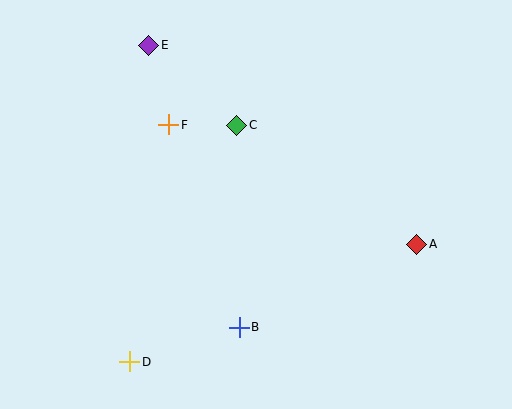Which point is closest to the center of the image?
Point C at (237, 125) is closest to the center.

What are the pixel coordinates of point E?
Point E is at (149, 45).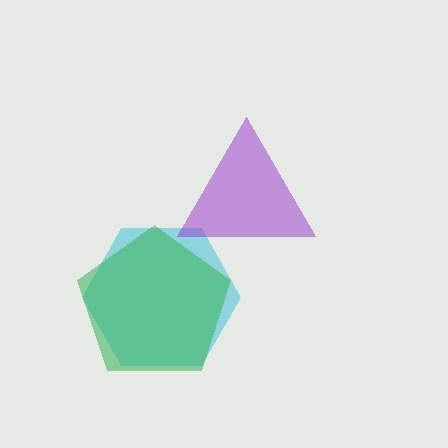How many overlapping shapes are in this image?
There are 3 overlapping shapes in the image.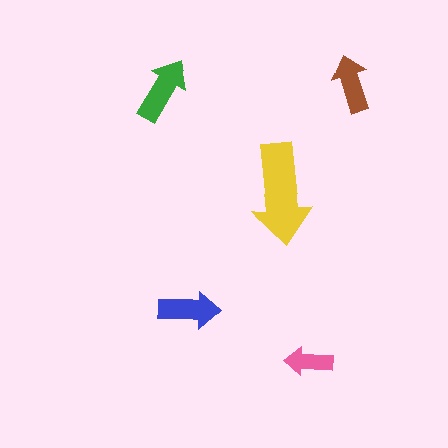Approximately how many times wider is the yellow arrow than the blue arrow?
About 1.5 times wider.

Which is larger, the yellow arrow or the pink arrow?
The yellow one.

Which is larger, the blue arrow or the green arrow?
The green one.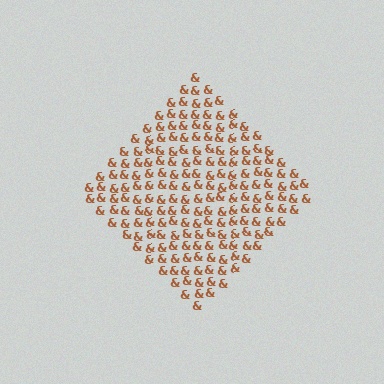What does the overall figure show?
The overall figure shows a diamond.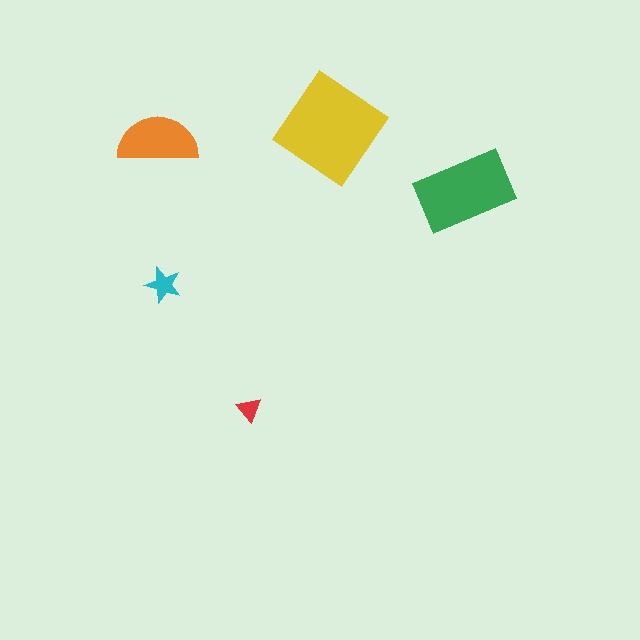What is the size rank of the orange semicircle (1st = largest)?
3rd.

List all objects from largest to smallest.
The yellow diamond, the green rectangle, the orange semicircle, the cyan star, the red triangle.